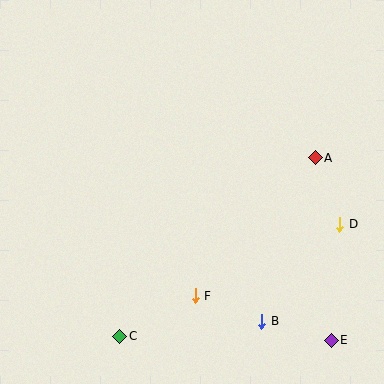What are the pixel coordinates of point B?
Point B is at (262, 321).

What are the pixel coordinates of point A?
Point A is at (315, 158).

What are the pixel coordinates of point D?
Point D is at (340, 224).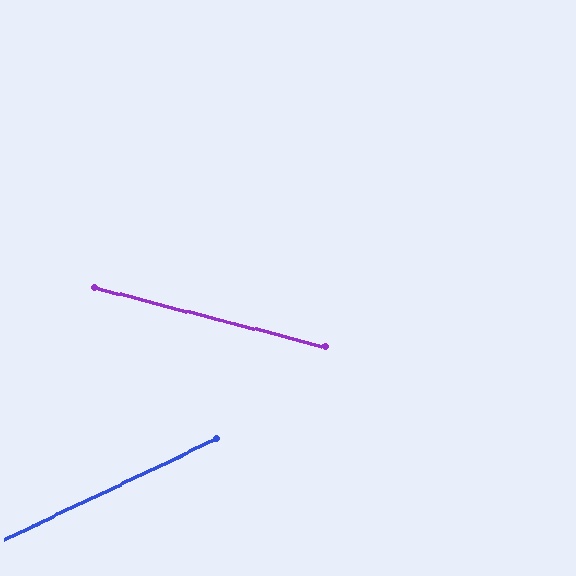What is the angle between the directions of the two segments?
Approximately 40 degrees.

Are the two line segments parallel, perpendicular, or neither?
Neither parallel nor perpendicular — they differ by about 40°.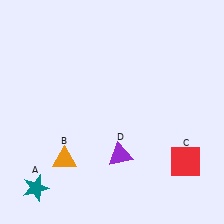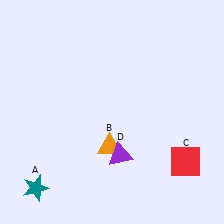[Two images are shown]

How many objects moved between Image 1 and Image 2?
1 object moved between the two images.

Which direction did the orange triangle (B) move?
The orange triangle (B) moved right.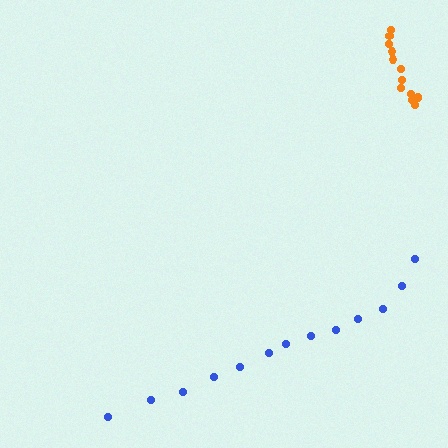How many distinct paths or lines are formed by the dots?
There are 2 distinct paths.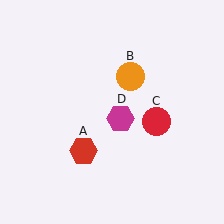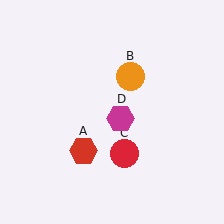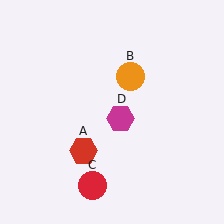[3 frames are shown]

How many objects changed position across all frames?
1 object changed position: red circle (object C).